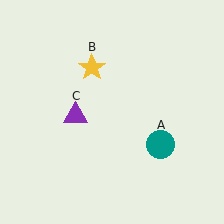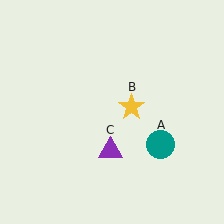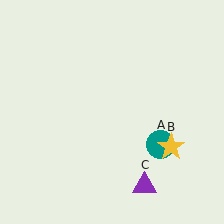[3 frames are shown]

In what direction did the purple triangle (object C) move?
The purple triangle (object C) moved down and to the right.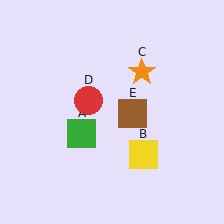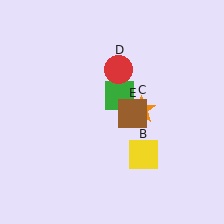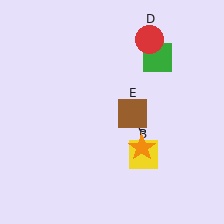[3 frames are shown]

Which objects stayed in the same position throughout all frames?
Yellow square (object B) and brown square (object E) remained stationary.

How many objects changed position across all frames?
3 objects changed position: green square (object A), orange star (object C), red circle (object D).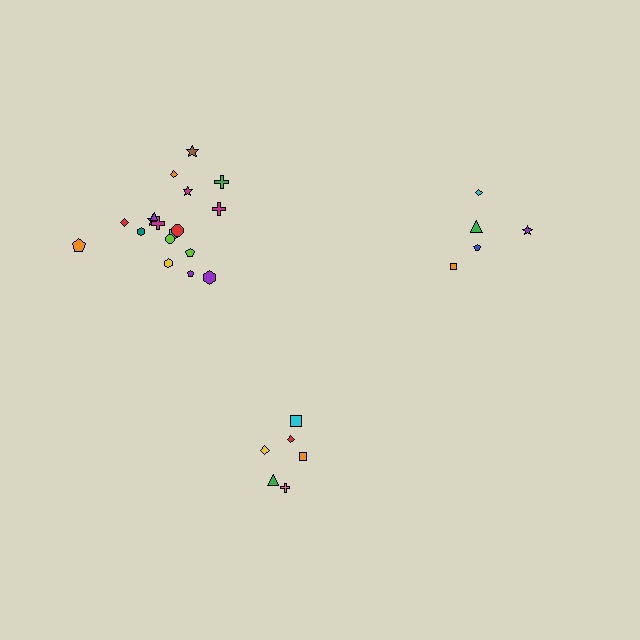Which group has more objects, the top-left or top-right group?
The top-left group.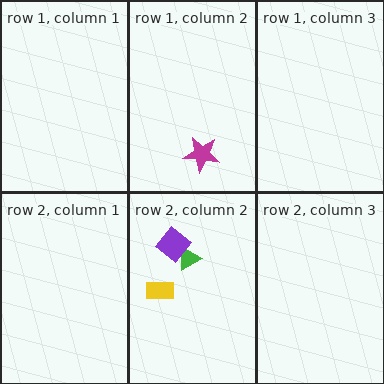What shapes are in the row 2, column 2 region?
The green triangle, the yellow rectangle, the purple diamond.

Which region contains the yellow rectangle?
The row 2, column 2 region.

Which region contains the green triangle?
The row 2, column 2 region.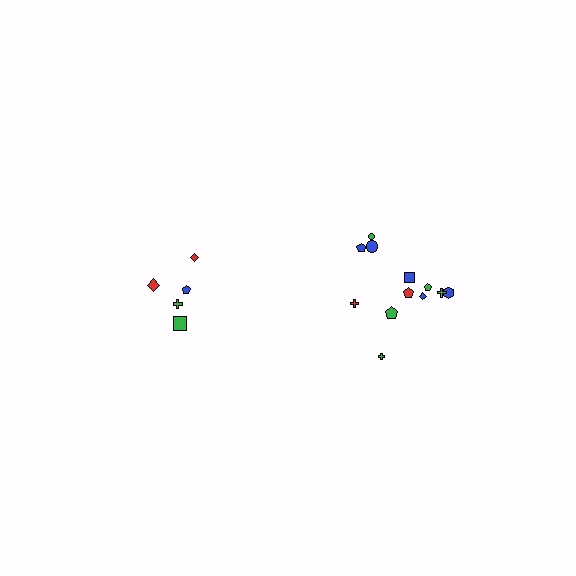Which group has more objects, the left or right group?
The right group.